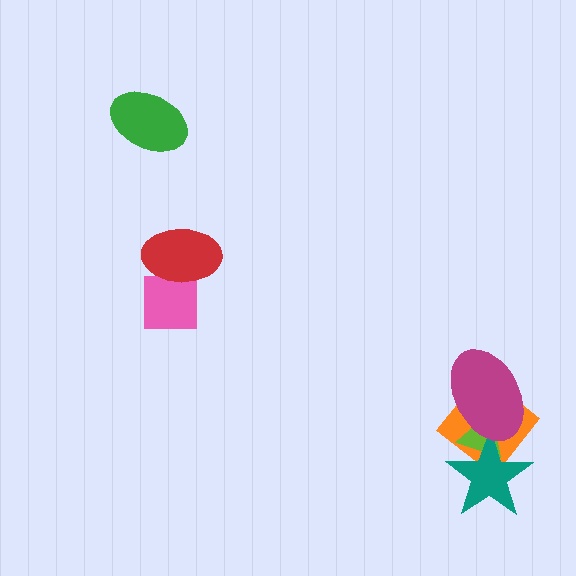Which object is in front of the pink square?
The red ellipse is in front of the pink square.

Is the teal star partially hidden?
Yes, it is partially covered by another shape.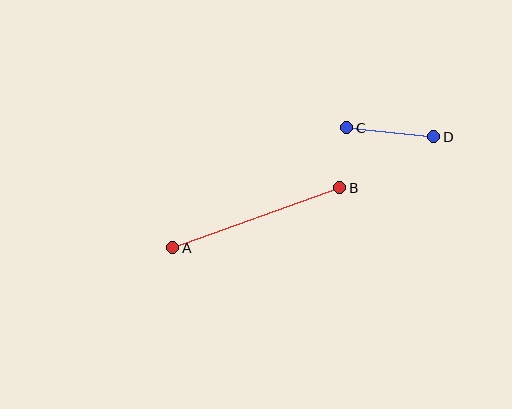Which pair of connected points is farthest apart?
Points A and B are farthest apart.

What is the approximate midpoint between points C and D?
The midpoint is at approximately (390, 132) pixels.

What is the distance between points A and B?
The distance is approximately 178 pixels.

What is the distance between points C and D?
The distance is approximately 87 pixels.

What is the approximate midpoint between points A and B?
The midpoint is at approximately (256, 218) pixels.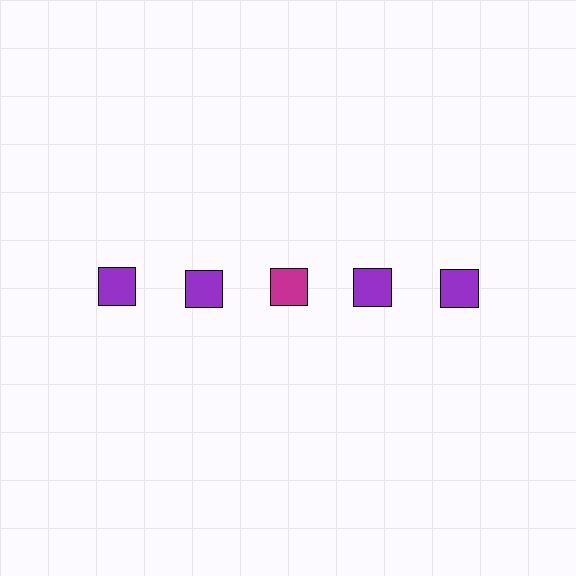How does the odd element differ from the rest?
It has a different color: magenta instead of purple.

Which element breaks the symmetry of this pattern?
The magenta square in the top row, center column breaks the symmetry. All other shapes are purple squares.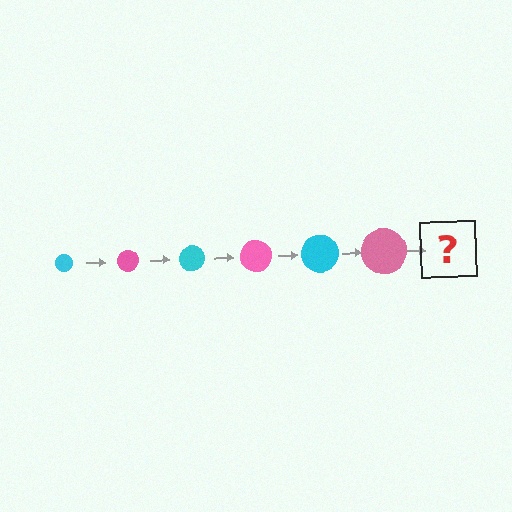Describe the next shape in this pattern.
It should be a cyan circle, larger than the previous one.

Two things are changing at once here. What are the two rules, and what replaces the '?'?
The two rules are that the circle grows larger each step and the color cycles through cyan and pink. The '?' should be a cyan circle, larger than the previous one.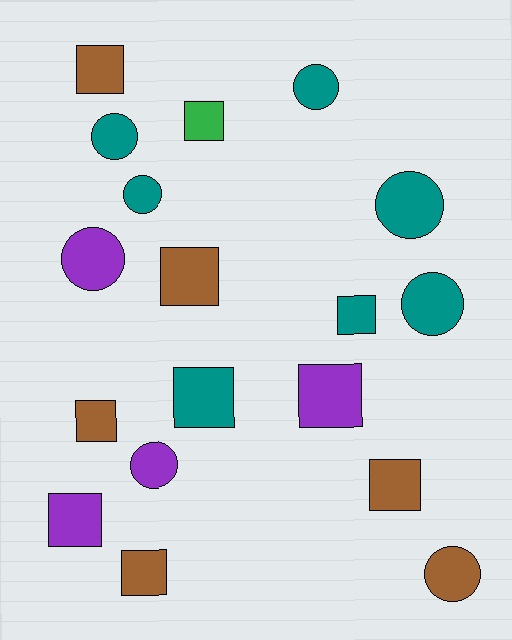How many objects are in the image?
There are 18 objects.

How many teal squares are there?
There are 2 teal squares.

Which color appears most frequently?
Teal, with 7 objects.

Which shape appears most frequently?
Square, with 10 objects.